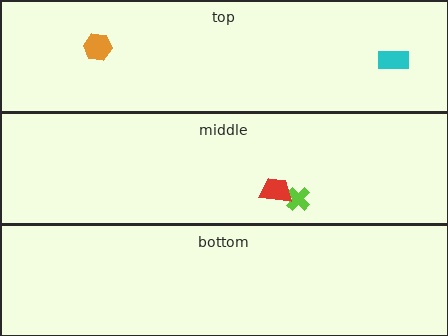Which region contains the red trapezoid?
The middle region.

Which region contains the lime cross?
The middle region.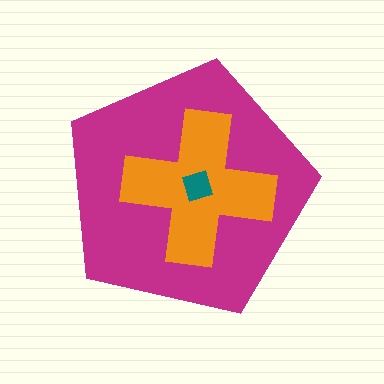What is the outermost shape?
The magenta pentagon.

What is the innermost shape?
The teal diamond.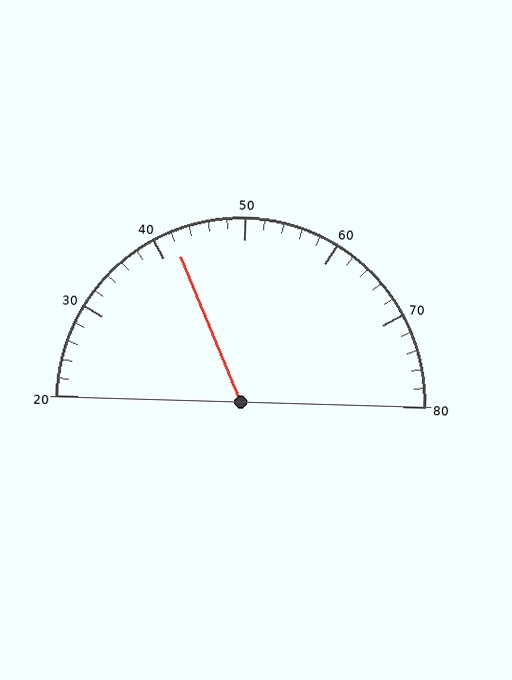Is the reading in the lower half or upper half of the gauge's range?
The reading is in the lower half of the range (20 to 80).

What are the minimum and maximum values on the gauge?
The gauge ranges from 20 to 80.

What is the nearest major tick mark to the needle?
The nearest major tick mark is 40.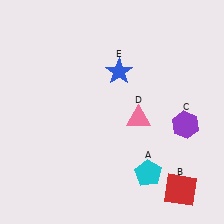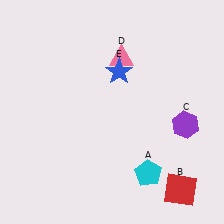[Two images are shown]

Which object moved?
The pink triangle (D) moved up.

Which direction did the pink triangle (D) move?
The pink triangle (D) moved up.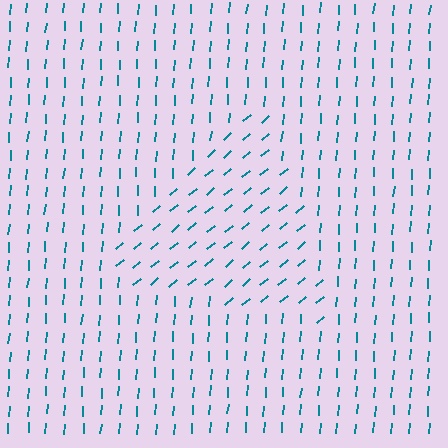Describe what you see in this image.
The image is filled with small teal line segments. A triangle region in the image has lines oriented differently from the surrounding lines, creating a visible texture boundary.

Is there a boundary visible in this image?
Yes, there is a texture boundary formed by a change in line orientation.